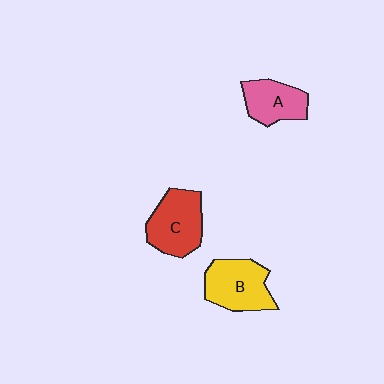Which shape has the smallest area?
Shape A (pink).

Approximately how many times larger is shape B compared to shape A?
Approximately 1.3 times.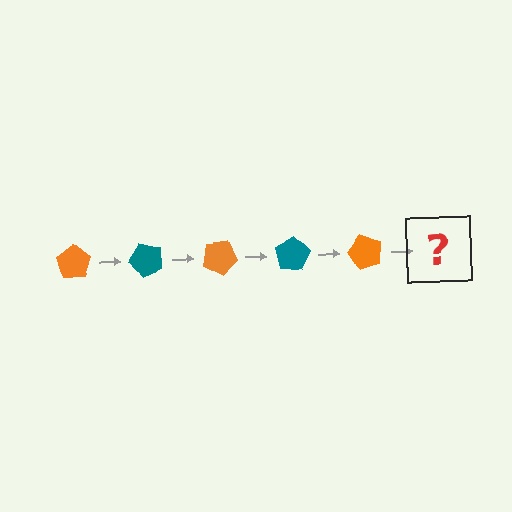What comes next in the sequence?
The next element should be a teal pentagon, rotated 250 degrees from the start.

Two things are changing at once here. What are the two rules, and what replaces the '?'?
The two rules are that it rotates 50 degrees each step and the color cycles through orange and teal. The '?' should be a teal pentagon, rotated 250 degrees from the start.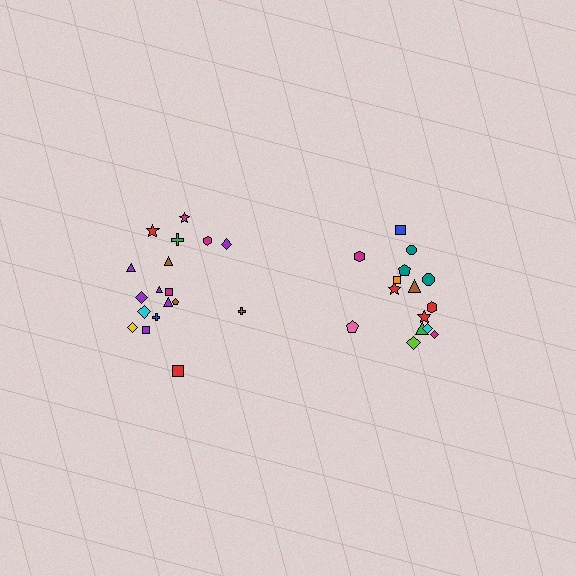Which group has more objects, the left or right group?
The left group.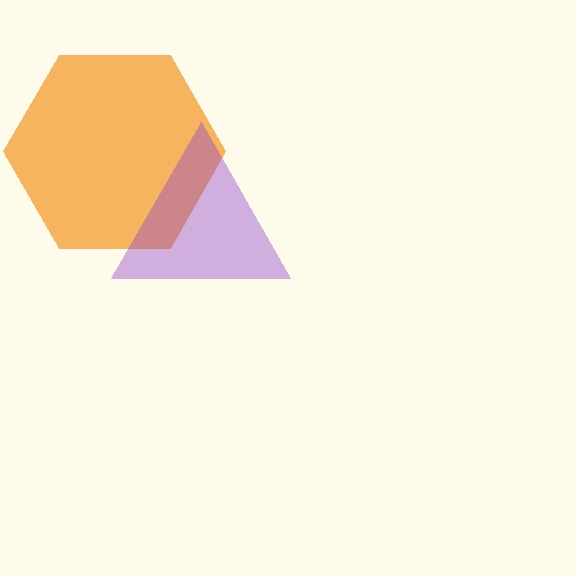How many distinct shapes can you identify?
There are 2 distinct shapes: an orange hexagon, a purple triangle.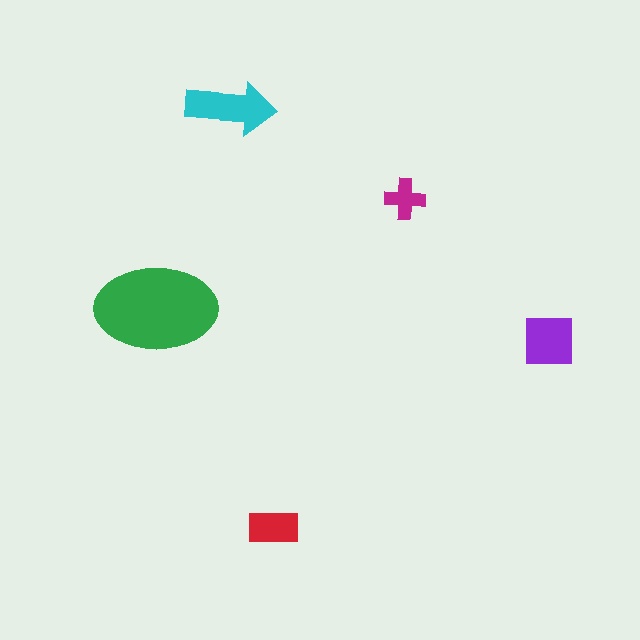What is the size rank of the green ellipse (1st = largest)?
1st.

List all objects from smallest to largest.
The magenta cross, the red rectangle, the purple square, the cyan arrow, the green ellipse.